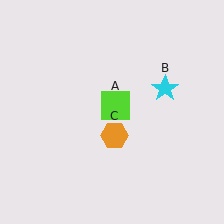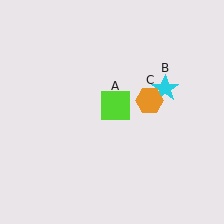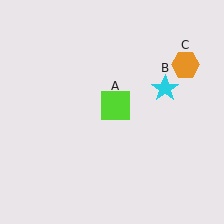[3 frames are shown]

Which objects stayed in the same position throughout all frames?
Lime square (object A) and cyan star (object B) remained stationary.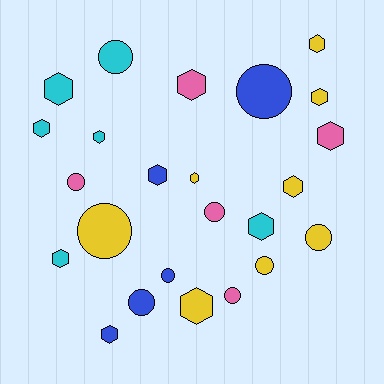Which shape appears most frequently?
Hexagon, with 14 objects.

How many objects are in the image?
There are 24 objects.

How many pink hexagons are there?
There are 2 pink hexagons.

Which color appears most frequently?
Yellow, with 8 objects.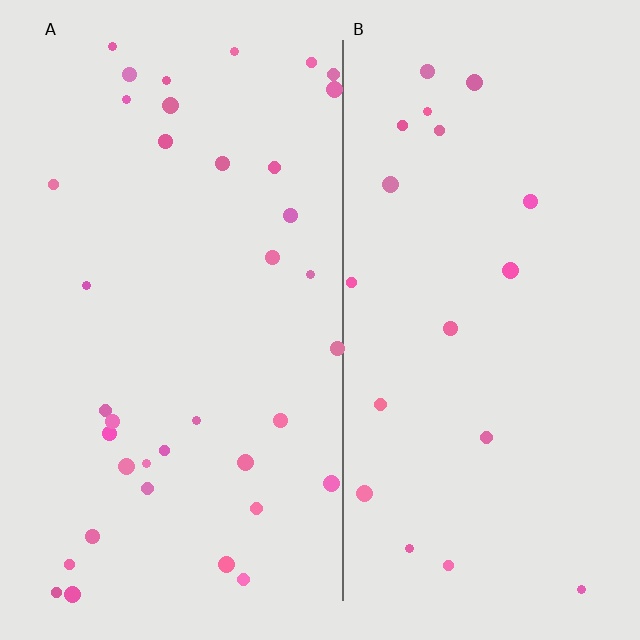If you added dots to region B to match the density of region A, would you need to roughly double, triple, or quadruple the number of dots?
Approximately double.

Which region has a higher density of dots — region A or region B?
A (the left).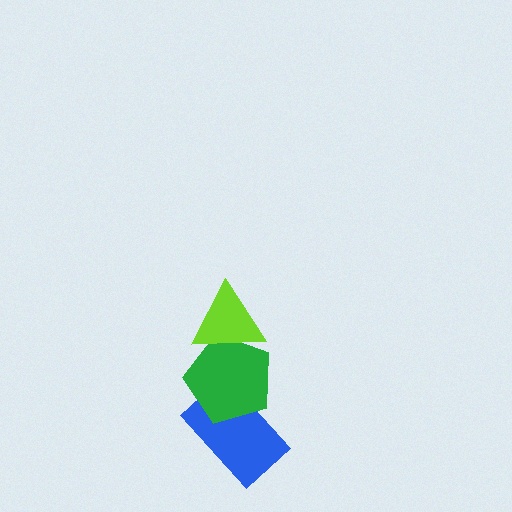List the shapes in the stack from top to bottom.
From top to bottom: the lime triangle, the green pentagon, the blue rectangle.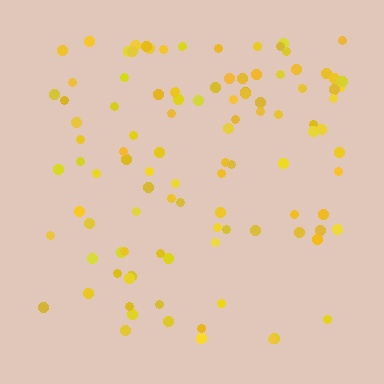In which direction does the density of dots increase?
From bottom to top, with the top side densest.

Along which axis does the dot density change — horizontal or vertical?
Vertical.